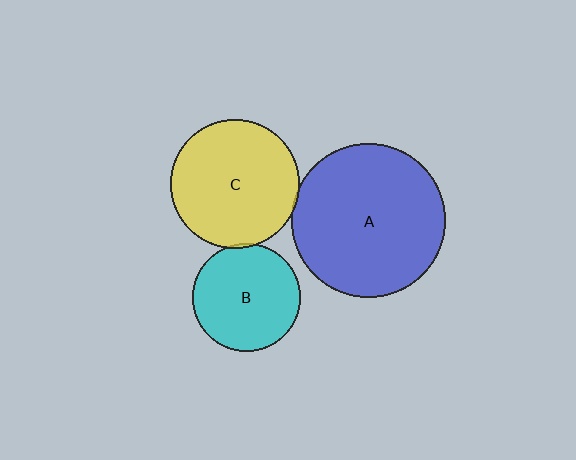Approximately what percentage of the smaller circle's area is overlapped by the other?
Approximately 5%.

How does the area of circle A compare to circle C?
Approximately 1.4 times.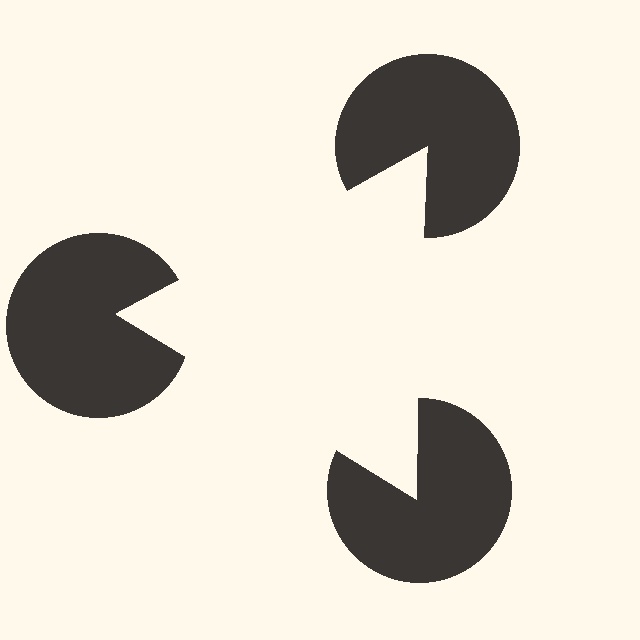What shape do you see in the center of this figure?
An illusory triangle — its edges are inferred from the aligned wedge cuts in the pac-man discs, not physically drawn.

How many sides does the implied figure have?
3 sides.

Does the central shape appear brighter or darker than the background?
It typically appears slightly brighter than the background, even though no actual brightness change is drawn.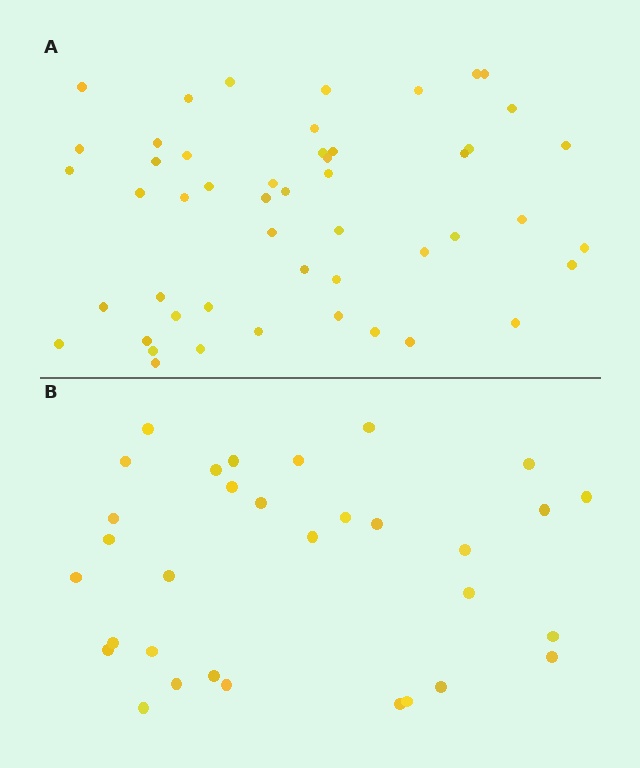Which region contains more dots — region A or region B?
Region A (the top region) has more dots.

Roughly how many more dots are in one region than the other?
Region A has approximately 20 more dots than region B.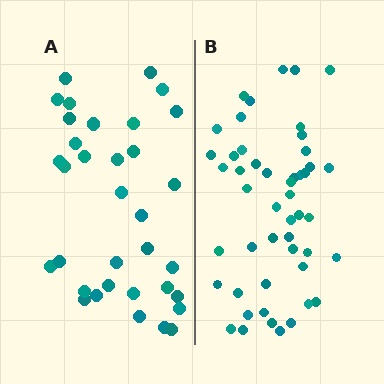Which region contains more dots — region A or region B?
Region B (the right region) has more dots.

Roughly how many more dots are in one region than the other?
Region B has approximately 15 more dots than region A.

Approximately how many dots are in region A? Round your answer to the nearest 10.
About 30 dots. (The exact count is 34, which rounds to 30.)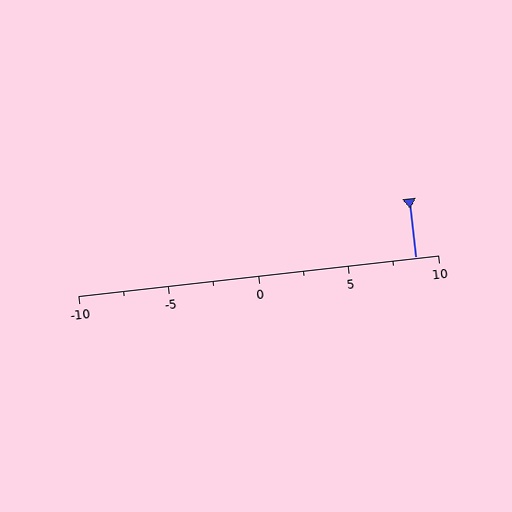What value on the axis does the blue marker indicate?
The marker indicates approximately 8.8.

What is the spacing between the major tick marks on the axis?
The major ticks are spaced 5 apart.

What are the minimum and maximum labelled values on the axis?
The axis runs from -10 to 10.